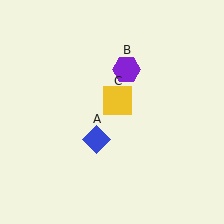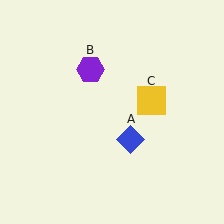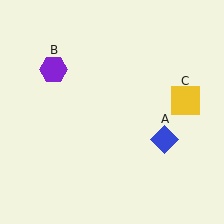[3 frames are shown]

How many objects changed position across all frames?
3 objects changed position: blue diamond (object A), purple hexagon (object B), yellow square (object C).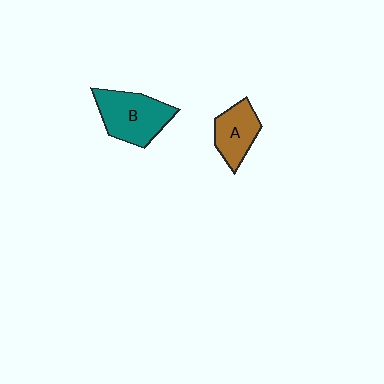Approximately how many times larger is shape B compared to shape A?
Approximately 1.4 times.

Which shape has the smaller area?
Shape A (brown).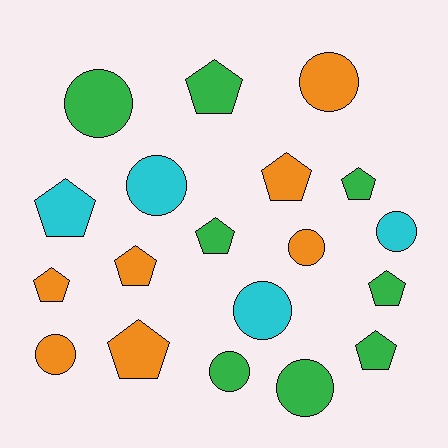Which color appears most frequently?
Green, with 8 objects.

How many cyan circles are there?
There are 3 cyan circles.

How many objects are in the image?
There are 19 objects.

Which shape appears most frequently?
Pentagon, with 10 objects.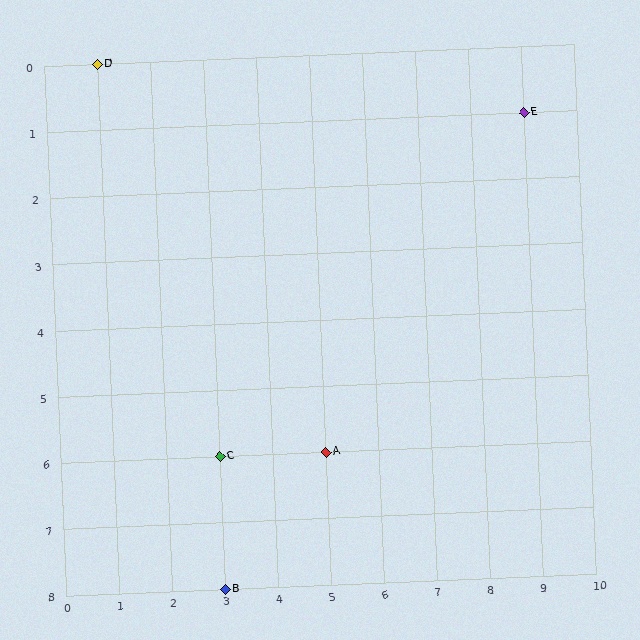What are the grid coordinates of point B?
Point B is at grid coordinates (3, 8).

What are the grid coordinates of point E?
Point E is at grid coordinates (9, 1).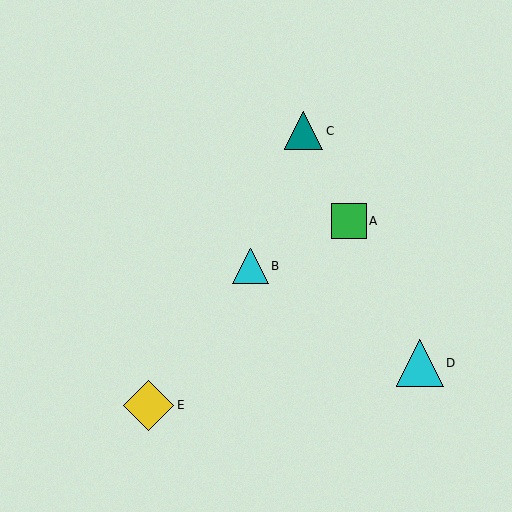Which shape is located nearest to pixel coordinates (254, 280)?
The cyan triangle (labeled B) at (251, 266) is nearest to that location.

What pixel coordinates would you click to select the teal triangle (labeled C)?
Click at (304, 131) to select the teal triangle C.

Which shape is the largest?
The yellow diamond (labeled E) is the largest.